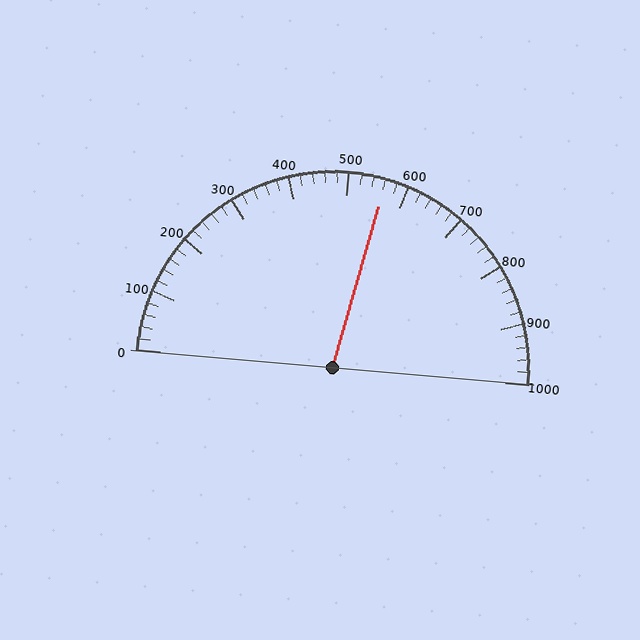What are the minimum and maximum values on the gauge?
The gauge ranges from 0 to 1000.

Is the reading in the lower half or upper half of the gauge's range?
The reading is in the upper half of the range (0 to 1000).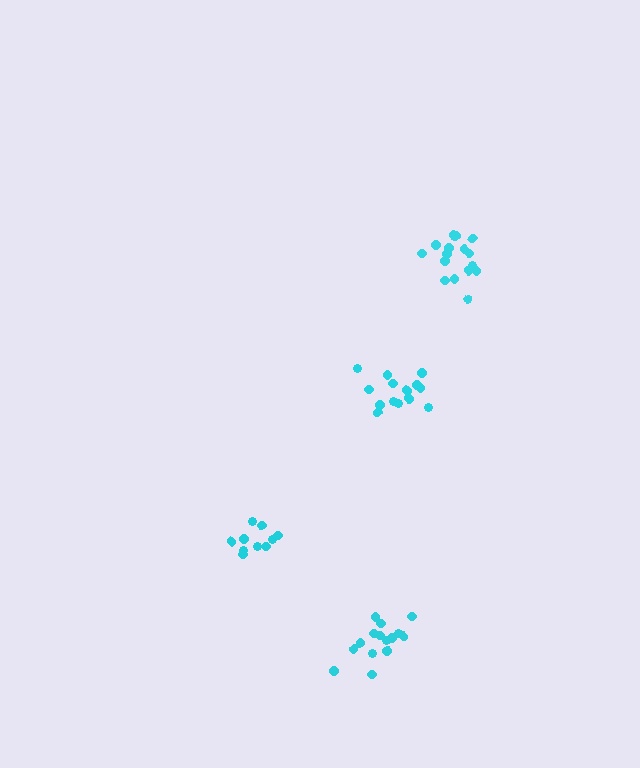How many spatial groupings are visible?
There are 4 spatial groupings.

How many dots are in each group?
Group 1: 16 dots, Group 2: 10 dots, Group 3: 15 dots, Group 4: 14 dots (55 total).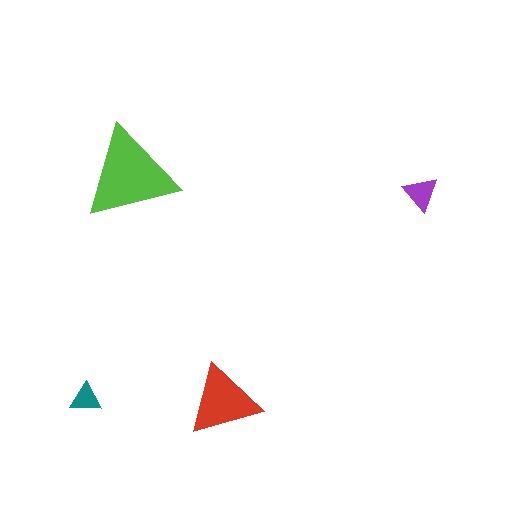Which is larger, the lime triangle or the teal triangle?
The lime one.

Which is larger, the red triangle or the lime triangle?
The lime one.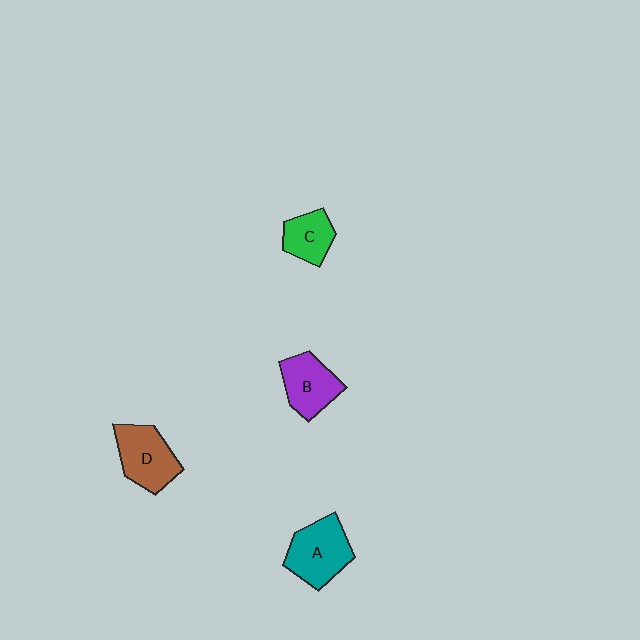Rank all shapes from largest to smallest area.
From largest to smallest: A (teal), D (brown), B (purple), C (green).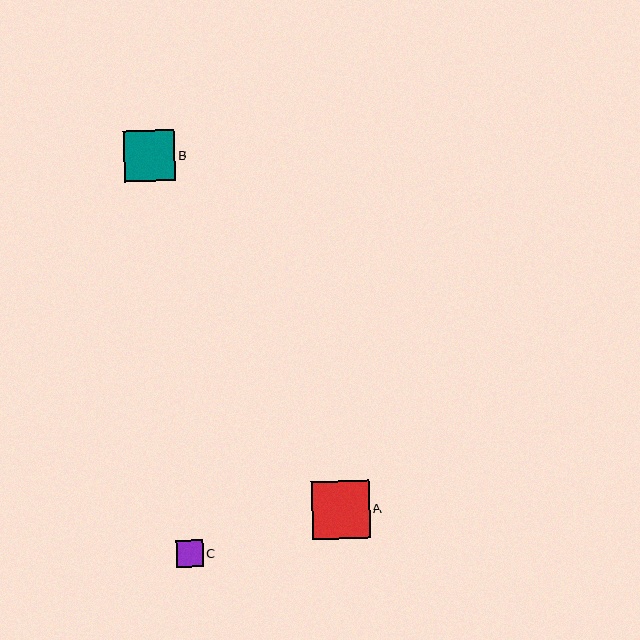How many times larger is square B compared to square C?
Square B is approximately 1.9 times the size of square C.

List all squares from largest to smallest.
From largest to smallest: A, B, C.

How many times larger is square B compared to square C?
Square B is approximately 1.9 times the size of square C.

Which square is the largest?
Square A is the largest with a size of approximately 58 pixels.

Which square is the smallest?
Square C is the smallest with a size of approximately 27 pixels.